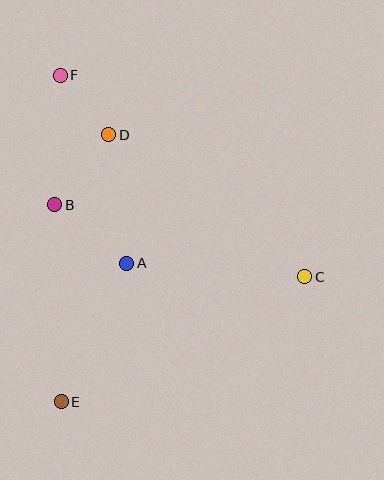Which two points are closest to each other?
Points D and F are closest to each other.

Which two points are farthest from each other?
Points E and F are farthest from each other.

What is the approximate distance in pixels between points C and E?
The distance between C and E is approximately 274 pixels.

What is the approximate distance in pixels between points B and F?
The distance between B and F is approximately 130 pixels.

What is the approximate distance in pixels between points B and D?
The distance between B and D is approximately 88 pixels.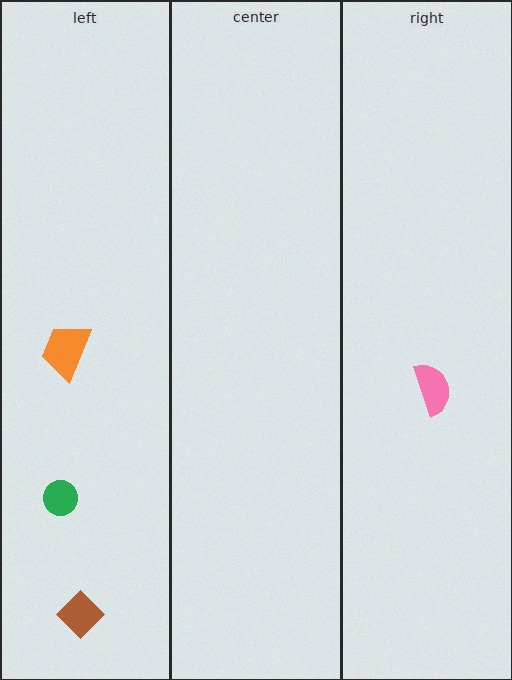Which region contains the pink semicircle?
The right region.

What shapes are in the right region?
The pink semicircle.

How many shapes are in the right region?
1.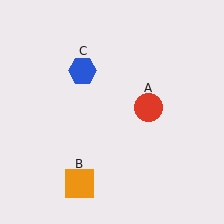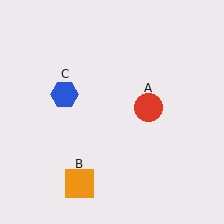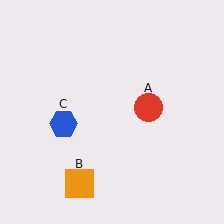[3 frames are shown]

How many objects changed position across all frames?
1 object changed position: blue hexagon (object C).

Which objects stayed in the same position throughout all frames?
Red circle (object A) and orange square (object B) remained stationary.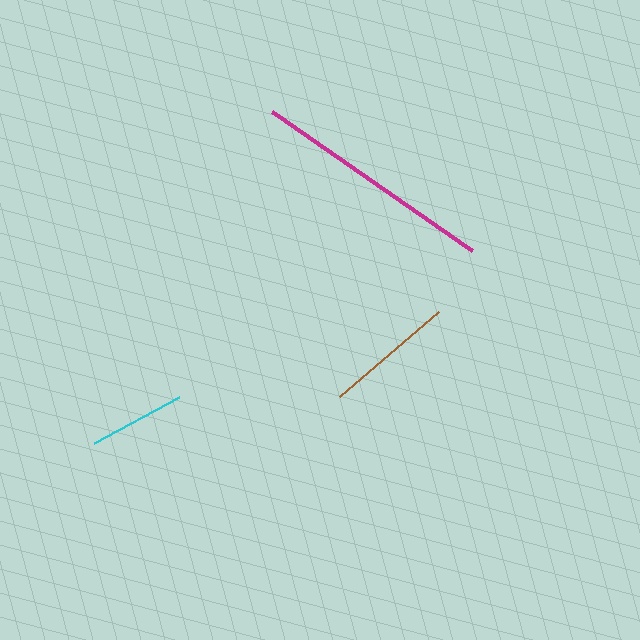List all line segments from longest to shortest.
From longest to shortest: magenta, brown, cyan.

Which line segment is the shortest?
The cyan line is the shortest at approximately 96 pixels.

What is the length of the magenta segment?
The magenta segment is approximately 243 pixels long.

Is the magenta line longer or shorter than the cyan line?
The magenta line is longer than the cyan line.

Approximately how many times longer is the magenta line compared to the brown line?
The magenta line is approximately 1.9 times the length of the brown line.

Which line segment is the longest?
The magenta line is the longest at approximately 243 pixels.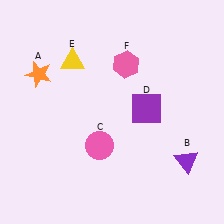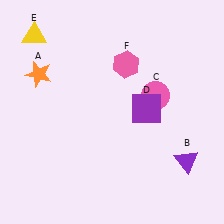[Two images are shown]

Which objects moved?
The objects that moved are: the pink circle (C), the yellow triangle (E).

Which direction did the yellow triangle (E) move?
The yellow triangle (E) moved left.